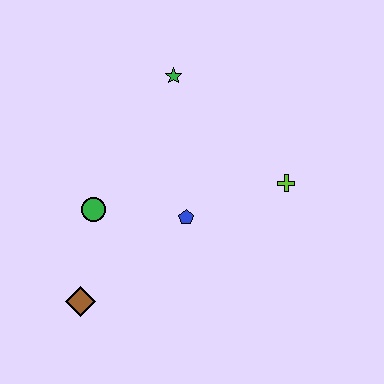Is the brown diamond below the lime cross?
Yes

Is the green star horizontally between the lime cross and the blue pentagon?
No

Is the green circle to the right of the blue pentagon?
No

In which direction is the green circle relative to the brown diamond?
The green circle is above the brown diamond.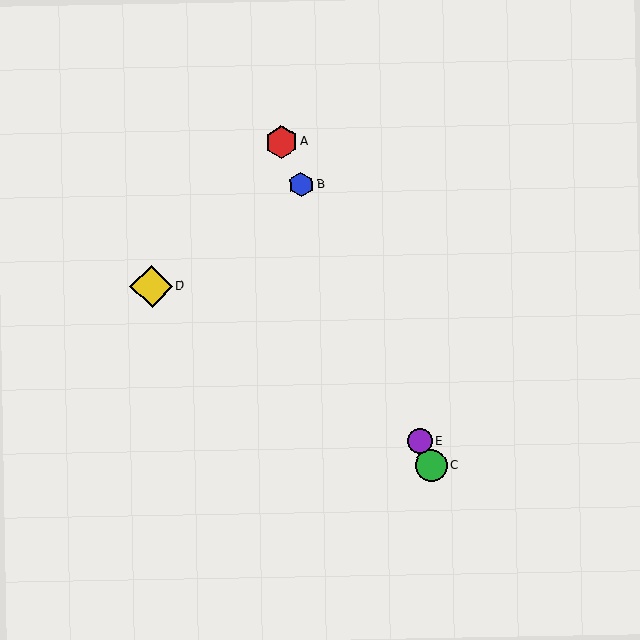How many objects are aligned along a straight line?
4 objects (A, B, C, E) are aligned along a straight line.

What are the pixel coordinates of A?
Object A is at (281, 142).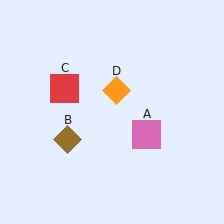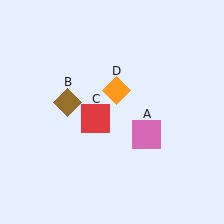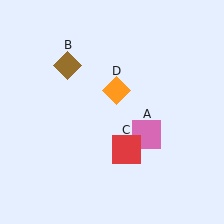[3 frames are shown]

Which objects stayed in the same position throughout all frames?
Pink square (object A) and orange diamond (object D) remained stationary.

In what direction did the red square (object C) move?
The red square (object C) moved down and to the right.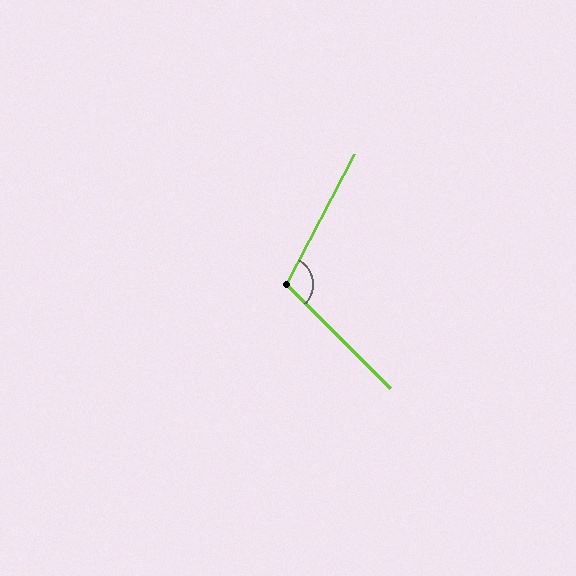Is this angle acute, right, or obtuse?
It is obtuse.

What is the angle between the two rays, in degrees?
Approximately 107 degrees.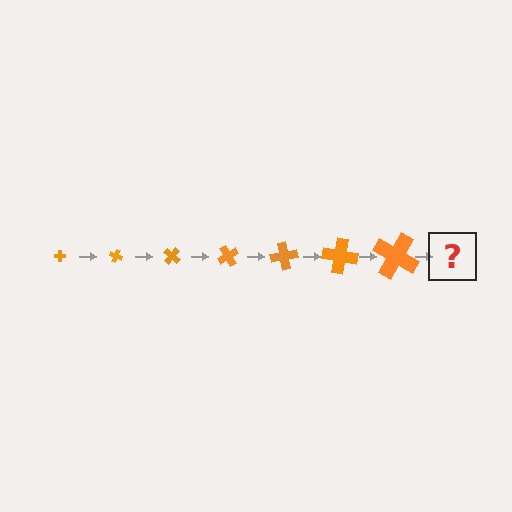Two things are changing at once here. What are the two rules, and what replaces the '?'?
The two rules are that the cross grows larger each step and it rotates 20 degrees each step. The '?' should be a cross, larger than the previous one and rotated 140 degrees from the start.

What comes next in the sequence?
The next element should be a cross, larger than the previous one and rotated 140 degrees from the start.